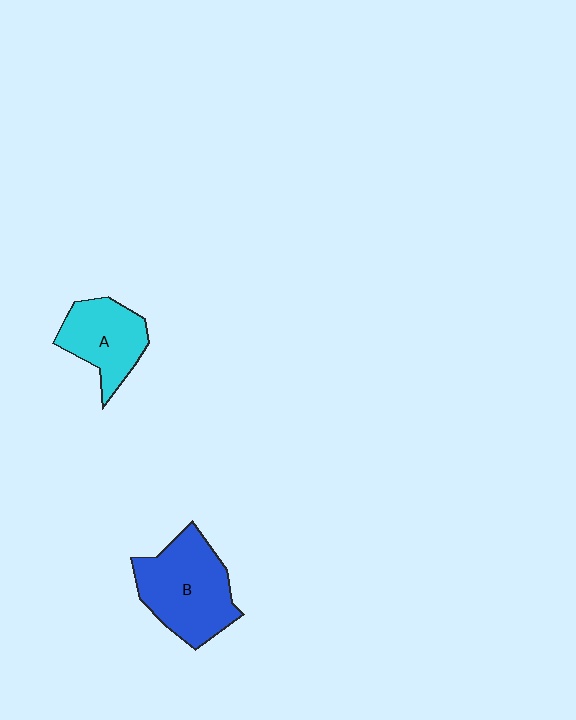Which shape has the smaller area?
Shape A (cyan).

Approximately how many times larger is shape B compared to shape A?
Approximately 1.4 times.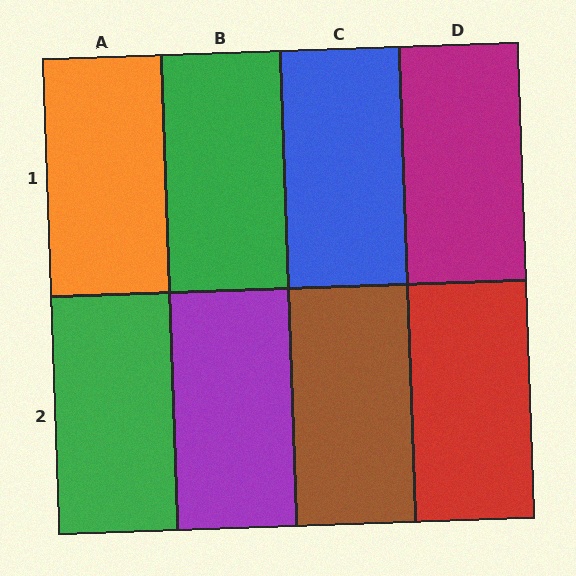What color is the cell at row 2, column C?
Brown.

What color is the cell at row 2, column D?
Red.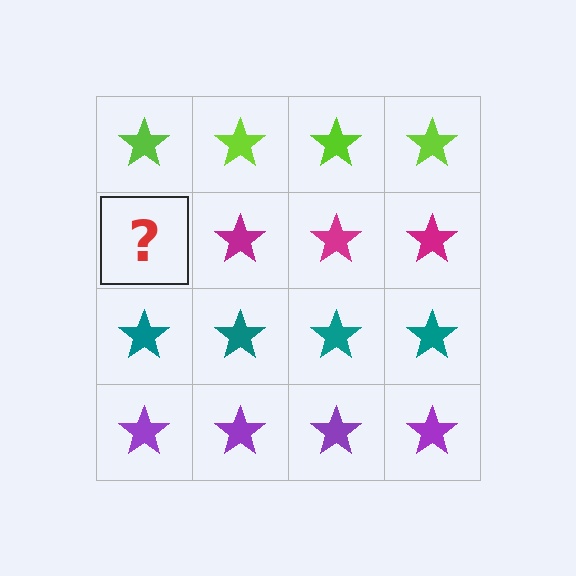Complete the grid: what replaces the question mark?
The question mark should be replaced with a magenta star.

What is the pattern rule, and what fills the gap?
The rule is that each row has a consistent color. The gap should be filled with a magenta star.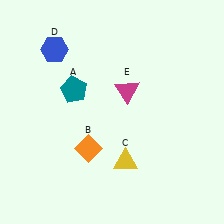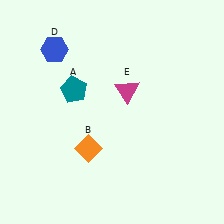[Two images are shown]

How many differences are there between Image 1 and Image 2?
There is 1 difference between the two images.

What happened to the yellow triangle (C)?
The yellow triangle (C) was removed in Image 2. It was in the bottom-right area of Image 1.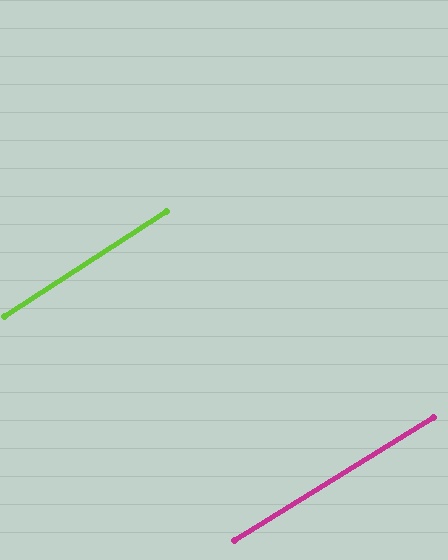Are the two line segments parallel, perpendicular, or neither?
Parallel — their directions differ by only 1.2°.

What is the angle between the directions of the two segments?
Approximately 1 degree.